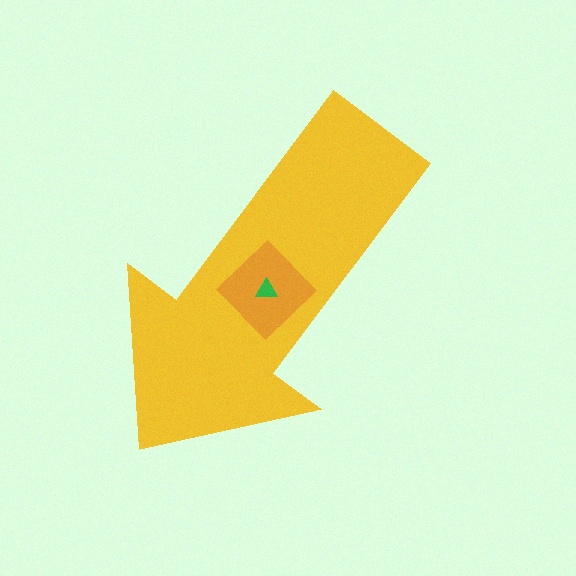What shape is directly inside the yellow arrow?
The orange diamond.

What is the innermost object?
The green triangle.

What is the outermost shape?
The yellow arrow.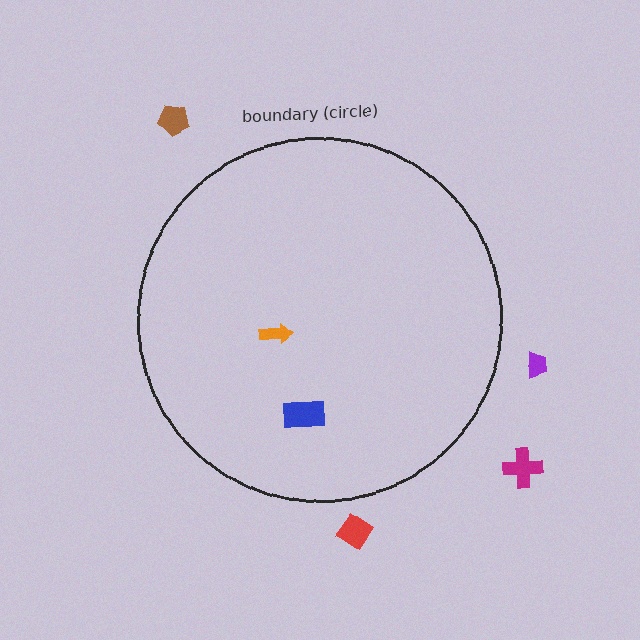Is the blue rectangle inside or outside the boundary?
Inside.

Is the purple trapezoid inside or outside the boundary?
Outside.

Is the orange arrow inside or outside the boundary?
Inside.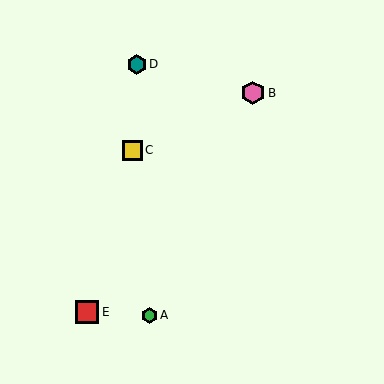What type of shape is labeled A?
Shape A is a green hexagon.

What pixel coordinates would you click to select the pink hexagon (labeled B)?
Click at (253, 93) to select the pink hexagon B.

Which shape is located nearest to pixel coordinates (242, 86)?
The pink hexagon (labeled B) at (253, 93) is nearest to that location.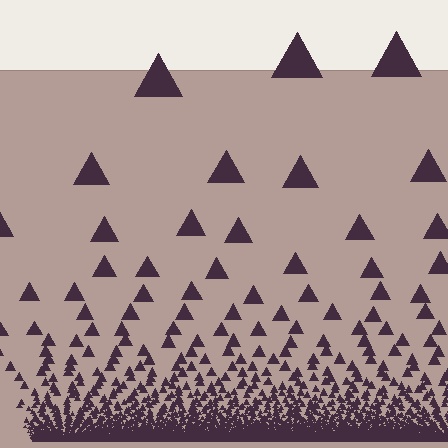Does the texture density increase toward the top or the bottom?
Density increases toward the bottom.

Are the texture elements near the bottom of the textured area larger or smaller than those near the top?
Smaller. The gradient is inverted — elements near the bottom are smaller and denser.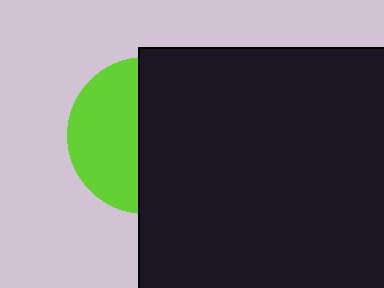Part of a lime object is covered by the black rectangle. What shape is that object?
It is a circle.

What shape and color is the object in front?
The object in front is a black rectangle.